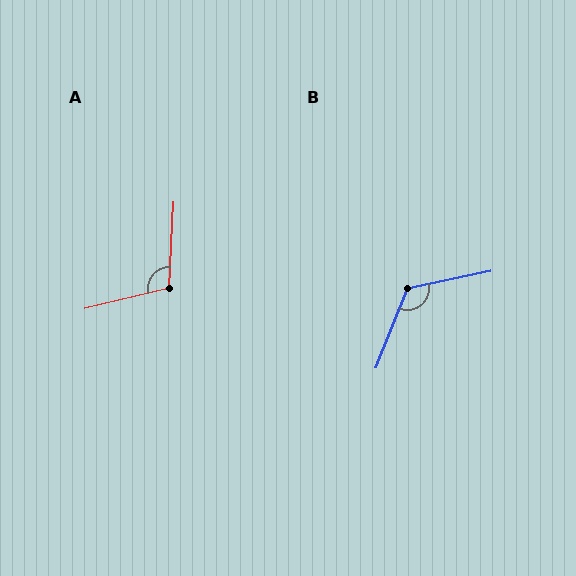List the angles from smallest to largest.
A (107°), B (124°).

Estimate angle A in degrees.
Approximately 107 degrees.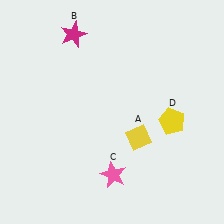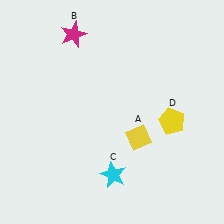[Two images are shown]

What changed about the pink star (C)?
In Image 1, C is pink. In Image 2, it changed to cyan.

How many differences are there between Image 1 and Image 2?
There is 1 difference between the two images.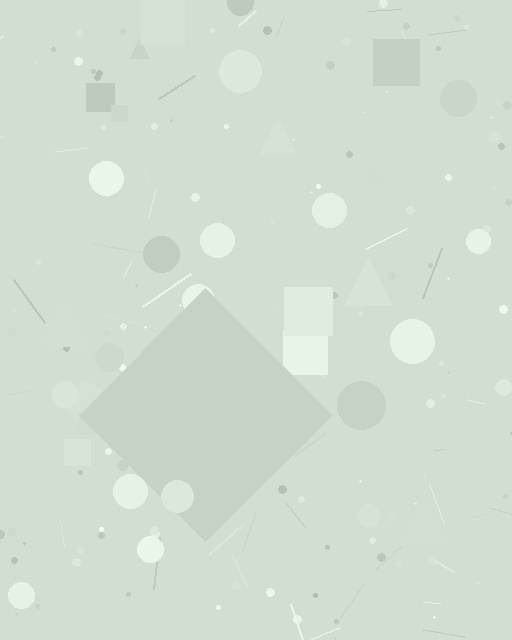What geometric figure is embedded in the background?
A diamond is embedded in the background.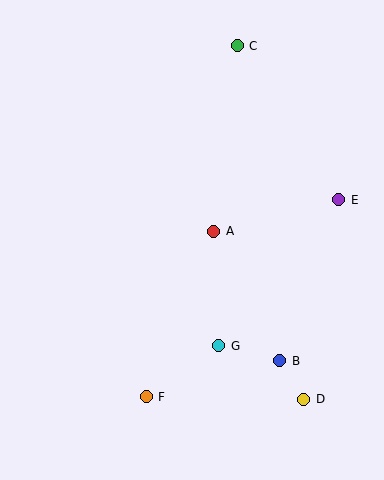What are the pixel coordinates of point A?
Point A is at (214, 231).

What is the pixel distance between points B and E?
The distance between B and E is 172 pixels.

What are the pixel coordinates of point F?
Point F is at (146, 397).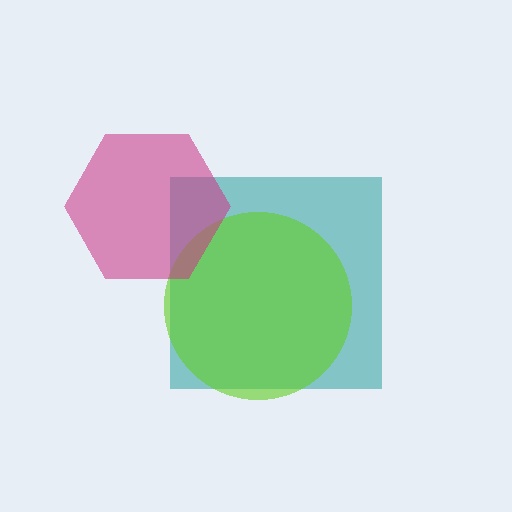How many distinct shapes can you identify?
There are 3 distinct shapes: a teal square, a lime circle, a magenta hexagon.